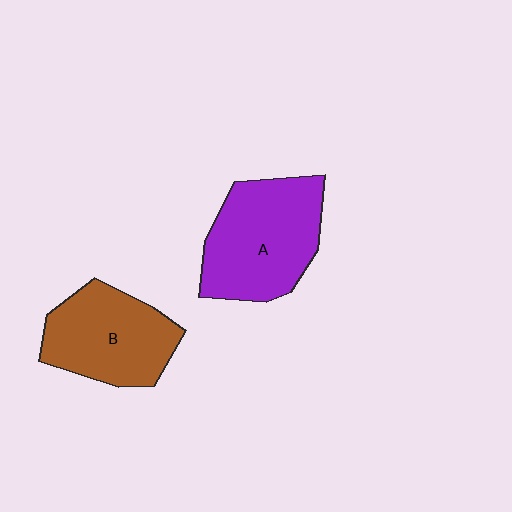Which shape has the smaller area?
Shape B (brown).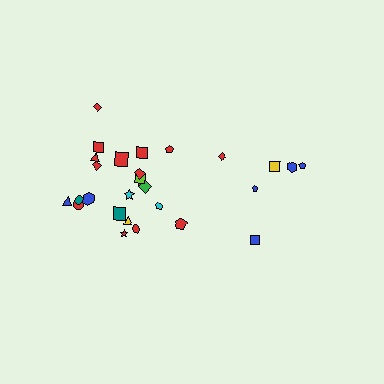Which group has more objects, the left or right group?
The left group.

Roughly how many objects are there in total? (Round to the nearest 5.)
Roughly 30 objects in total.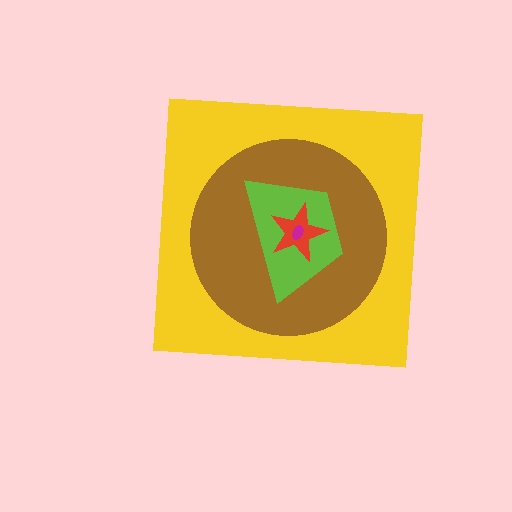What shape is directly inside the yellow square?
The brown circle.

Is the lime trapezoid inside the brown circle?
Yes.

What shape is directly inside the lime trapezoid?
The red star.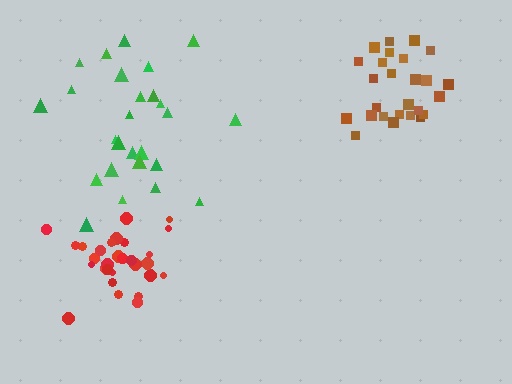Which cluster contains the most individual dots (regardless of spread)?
Red (29).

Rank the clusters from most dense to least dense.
red, brown, green.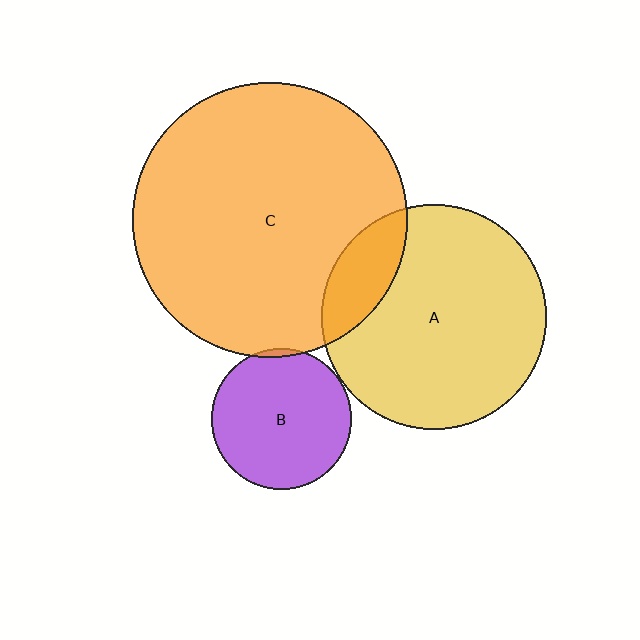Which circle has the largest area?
Circle C (orange).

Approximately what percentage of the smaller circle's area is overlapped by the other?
Approximately 15%.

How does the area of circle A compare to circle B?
Approximately 2.6 times.